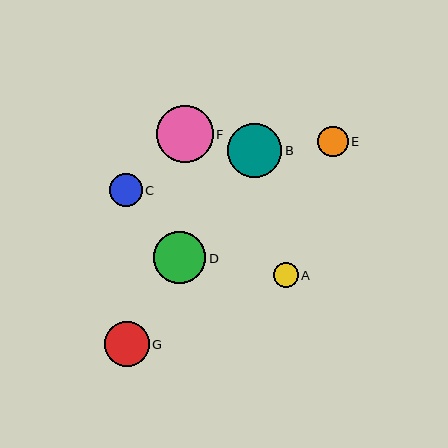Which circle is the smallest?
Circle A is the smallest with a size of approximately 25 pixels.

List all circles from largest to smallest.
From largest to smallest: F, B, D, G, C, E, A.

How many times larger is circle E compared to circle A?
Circle E is approximately 1.2 times the size of circle A.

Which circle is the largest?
Circle F is the largest with a size of approximately 57 pixels.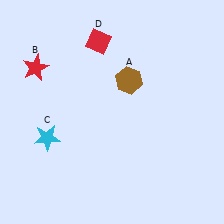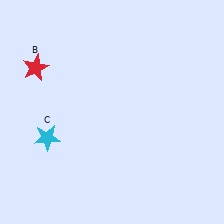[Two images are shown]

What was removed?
The red diamond (D), the brown hexagon (A) were removed in Image 2.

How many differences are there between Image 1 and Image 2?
There are 2 differences between the two images.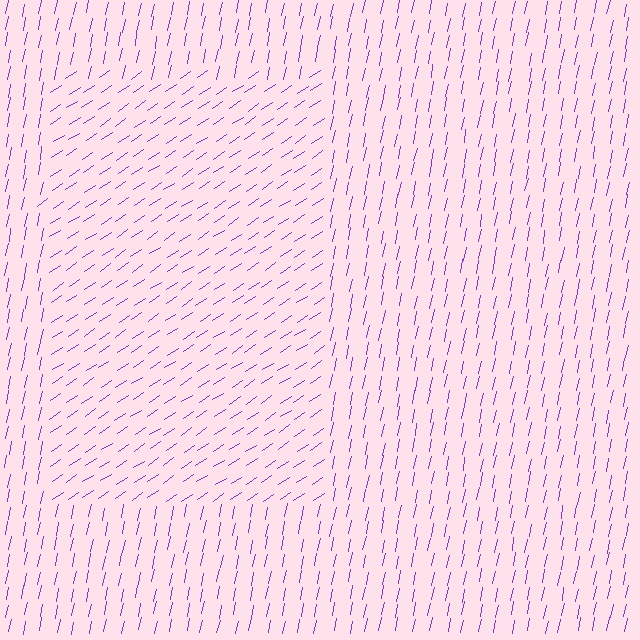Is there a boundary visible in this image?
Yes, there is a texture boundary formed by a change in line orientation.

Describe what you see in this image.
The image is filled with small purple line segments. A rectangle region in the image has lines oriented differently from the surrounding lines, creating a visible texture boundary.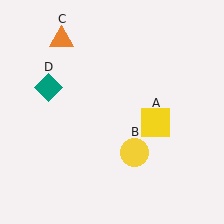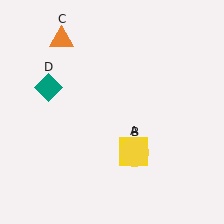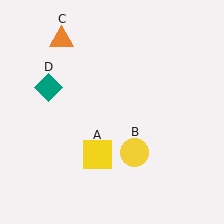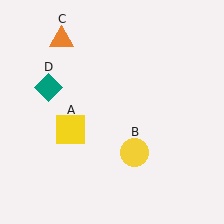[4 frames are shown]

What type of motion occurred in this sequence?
The yellow square (object A) rotated clockwise around the center of the scene.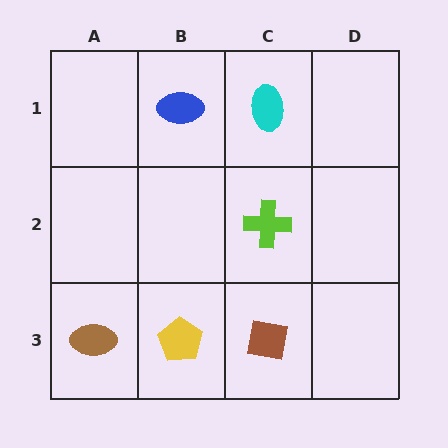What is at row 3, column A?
A brown ellipse.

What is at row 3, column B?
A yellow pentagon.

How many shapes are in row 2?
1 shape.